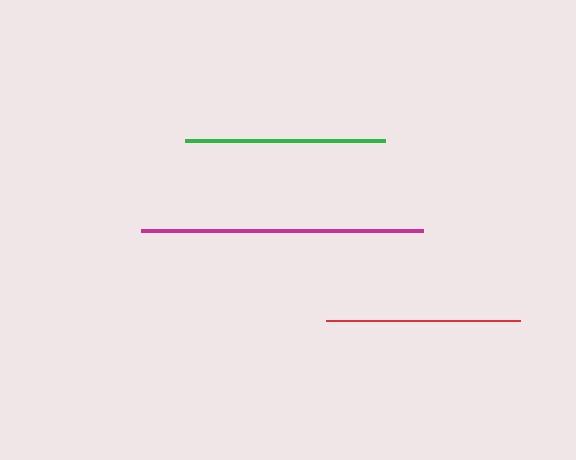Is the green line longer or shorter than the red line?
The green line is longer than the red line.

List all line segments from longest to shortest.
From longest to shortest: magenta, green, red.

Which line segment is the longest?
The magenta line is the longest at approximately 282 pixels.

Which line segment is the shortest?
The red line is the shortest at approximately 194 pixels.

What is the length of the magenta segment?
The magenta segment is approximately 282 pixels long.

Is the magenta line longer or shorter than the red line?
The magenta line is longer than the red line.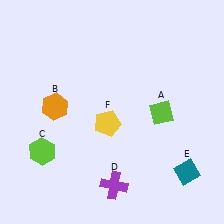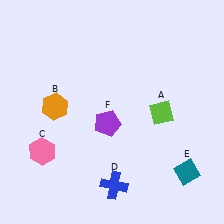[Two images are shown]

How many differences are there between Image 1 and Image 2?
There are 3 differences between the two images.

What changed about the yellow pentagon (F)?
In Image 1, F is yellow. In Image 2, it changed to purple.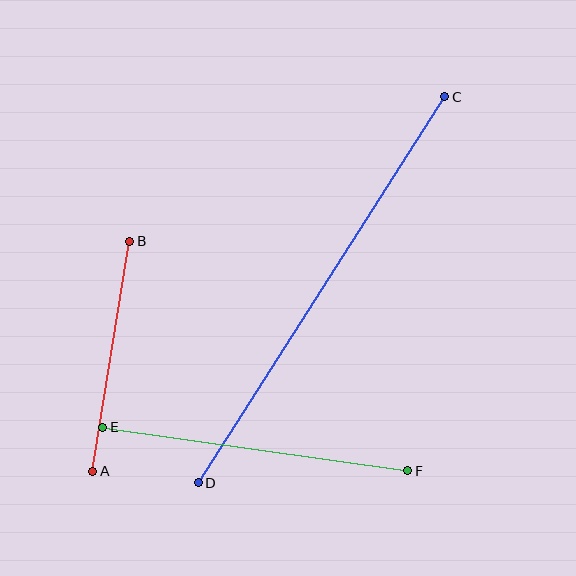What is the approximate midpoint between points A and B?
The midpoint is at approximately (111, 356) pixels.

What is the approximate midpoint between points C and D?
The midpoint is at approximately (322, 290) pixels.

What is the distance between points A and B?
The distance is approximately 233 pixels.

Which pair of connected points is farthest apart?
Points C and D are farthest apart.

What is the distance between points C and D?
The distance is approximately 458 pixels.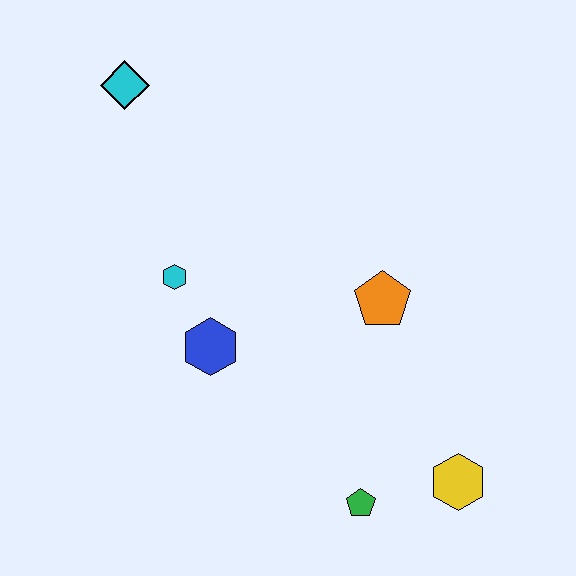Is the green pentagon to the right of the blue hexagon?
Yes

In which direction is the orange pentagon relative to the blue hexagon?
The orange pentagon is to the right of the blue hexagon.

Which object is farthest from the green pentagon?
The cyan diamond is farthest from the green pentagon.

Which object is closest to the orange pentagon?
The blue hexagon is closest to the orange pentagon.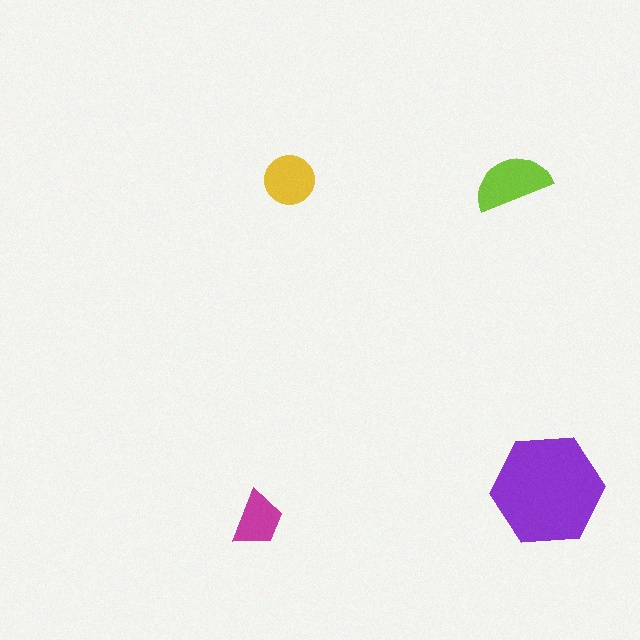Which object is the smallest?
The magenta trapezoid.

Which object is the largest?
The purple hexagon.